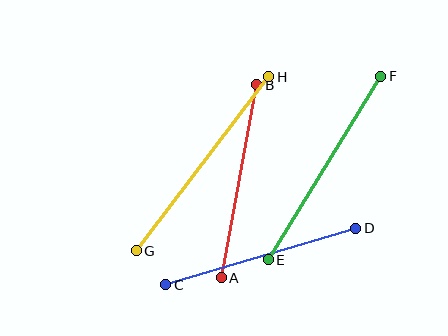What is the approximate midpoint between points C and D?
The midpoint is at approximately (261, 257) pixels.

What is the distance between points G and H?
The distance is approximately 219 pixels.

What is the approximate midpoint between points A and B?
The midpoint is at approximately (239, 181) pixels.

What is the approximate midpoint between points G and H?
The midpoint is at approximately (202, 164) pixels.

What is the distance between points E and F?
The distance is approximately 215 pixels.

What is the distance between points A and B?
The distance is approximately 197 pixels.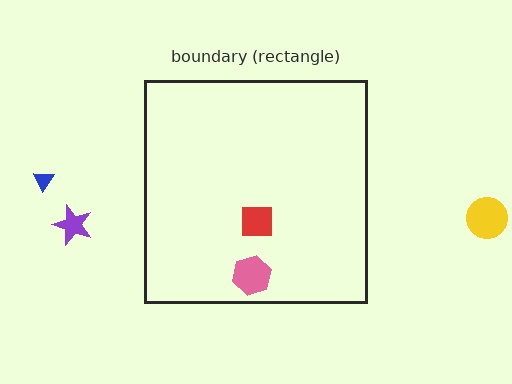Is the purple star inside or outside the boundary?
Outside.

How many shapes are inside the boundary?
2 inside, 3 outside.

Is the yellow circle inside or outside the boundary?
Outside.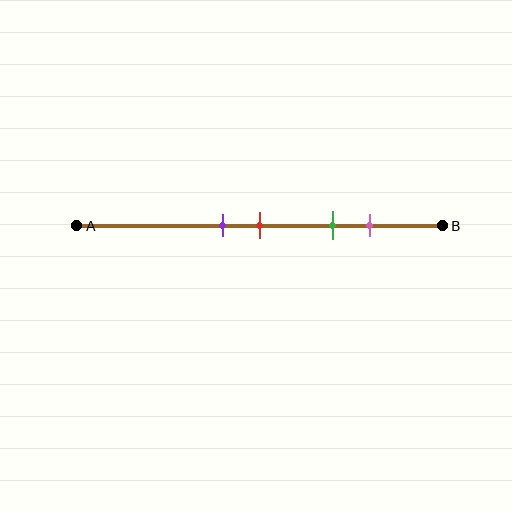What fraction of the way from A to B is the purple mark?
The purple mark is approximately 40% (0.4) of the way from A to B.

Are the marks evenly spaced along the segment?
No, the marks are not evenly spaced.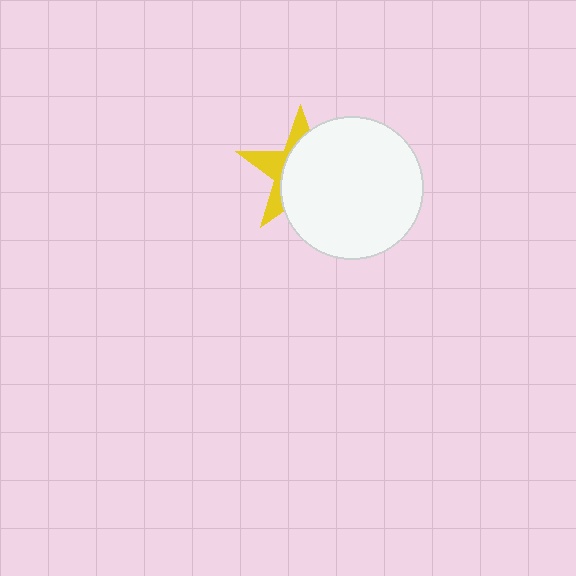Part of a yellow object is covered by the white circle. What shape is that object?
It is a star.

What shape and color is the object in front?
The object in front is a white circle.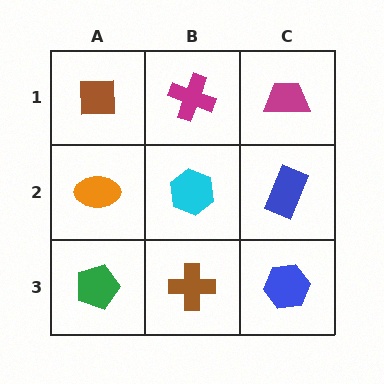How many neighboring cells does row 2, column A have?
3.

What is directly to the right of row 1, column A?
A magenta cross.